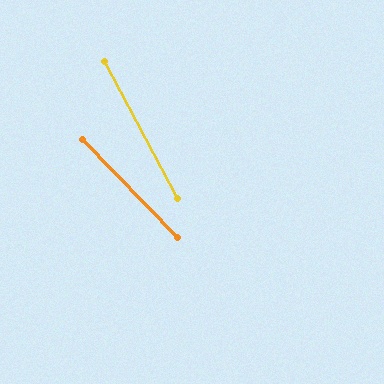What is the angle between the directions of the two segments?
Approximately 16 degrees.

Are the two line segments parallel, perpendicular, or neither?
Neither parallel nor perpendicular — they differ by about 16°.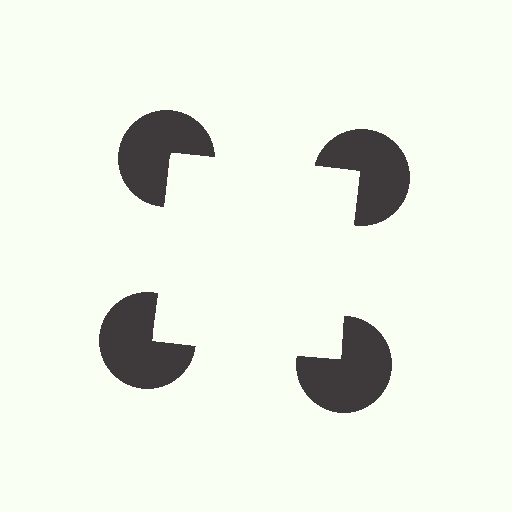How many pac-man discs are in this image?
There are 4 — one at each vertex of the illusory square.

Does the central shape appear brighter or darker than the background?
It typically appears slightly brighter than the background, even though no actual brightness change is drawn.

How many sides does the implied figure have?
4 sides.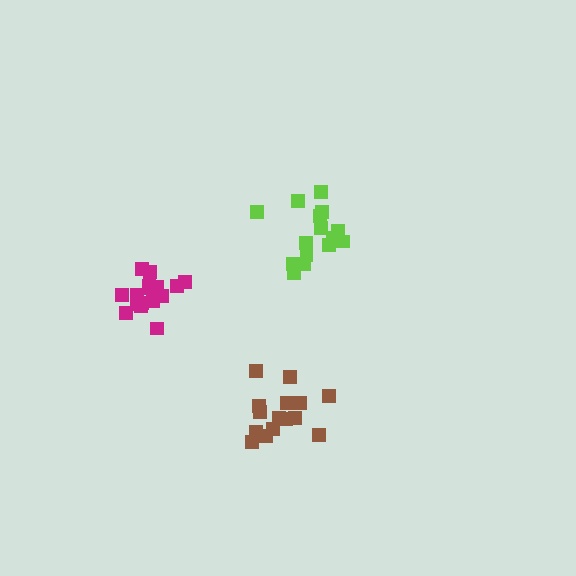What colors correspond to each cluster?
The clusters are colored: brown, magenta, lime.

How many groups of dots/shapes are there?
There are 3 groups.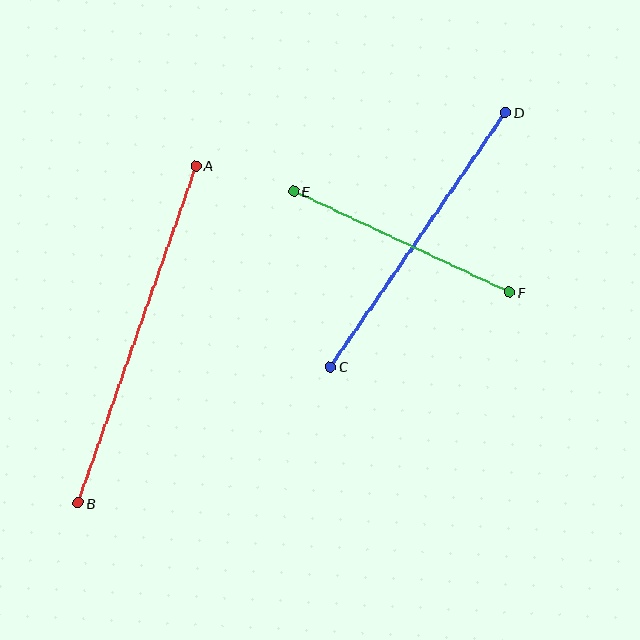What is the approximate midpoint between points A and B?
The midpoint is at approximately (137, 334) pixels.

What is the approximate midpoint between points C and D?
The midpoint is at approximately (418, 240) pixels.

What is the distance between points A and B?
The distance is approximately 357 pixels.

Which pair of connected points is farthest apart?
Points A and B are farthest apart.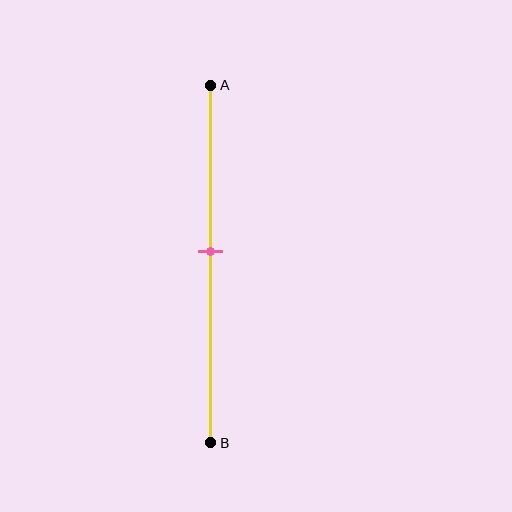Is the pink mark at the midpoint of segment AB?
No, the mark is at about 45% from A, not at the 50% midpoint.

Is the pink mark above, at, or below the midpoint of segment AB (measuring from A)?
The pink mark is above the midpoint of segment AB.